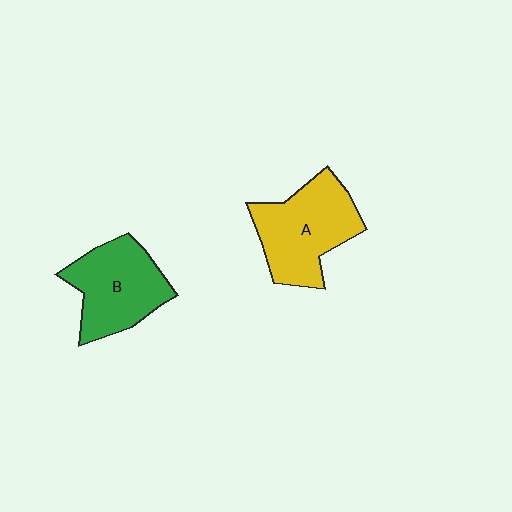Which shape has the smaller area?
Shape B (green).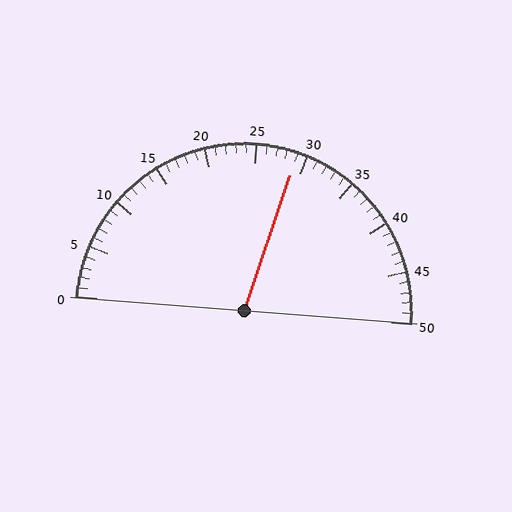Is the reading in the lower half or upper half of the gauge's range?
The reading is in the upper half of the range (0 to 50).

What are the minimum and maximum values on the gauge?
The gauge ranges from 0 to 50.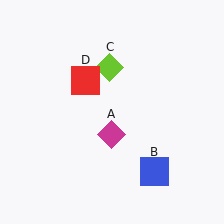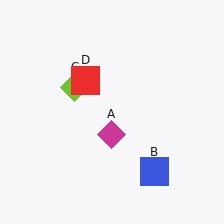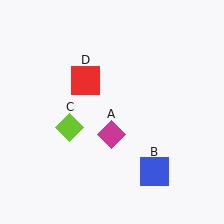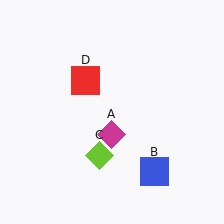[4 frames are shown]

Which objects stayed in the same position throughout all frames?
Magenta diamond (object A) and blue square (object B) and red square (object D) remained stationary.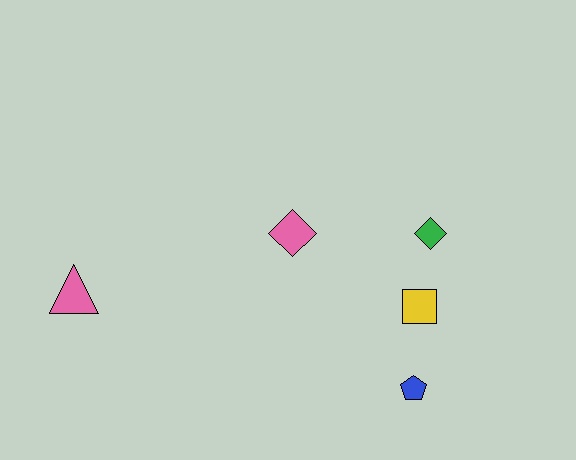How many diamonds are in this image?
There are 2 diamonds.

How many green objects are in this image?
There is 1 green object.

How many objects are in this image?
There are 5 objects.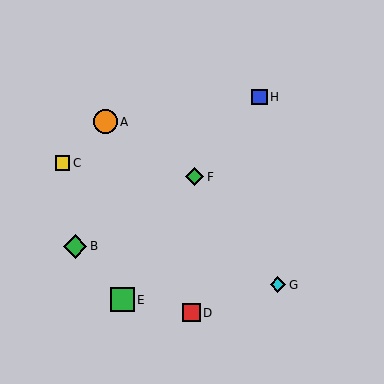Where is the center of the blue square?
The center of the blue square is at (259, 97).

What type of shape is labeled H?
Shape H is a blue square.